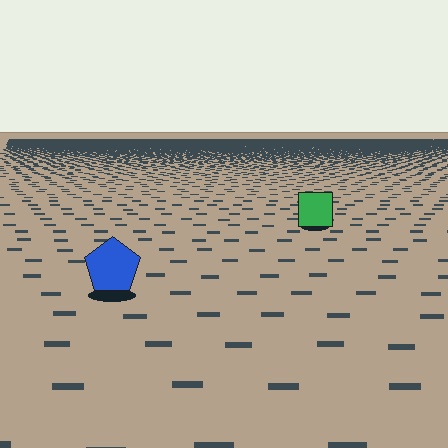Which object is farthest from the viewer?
The green square is farthest from the viewer. It appears smaller and the ground texture around it is denser.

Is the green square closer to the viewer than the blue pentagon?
No. The blue pentagon is closer — you can tell from the texture gradient: the ground texture is coarser near it.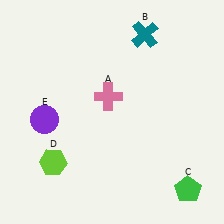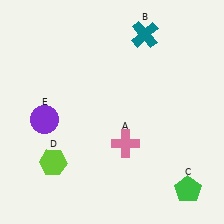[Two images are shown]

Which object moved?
The pink cross (A) moved down.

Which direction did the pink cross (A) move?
The pink cross (A) moved down.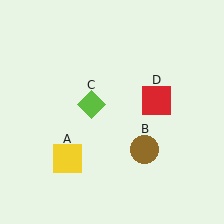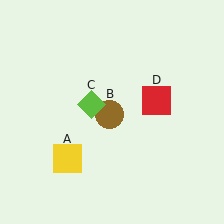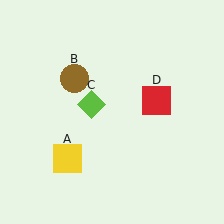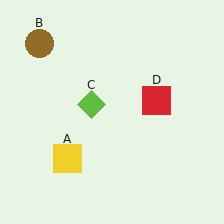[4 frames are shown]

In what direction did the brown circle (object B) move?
The brown circle (object B) moved up and to the left.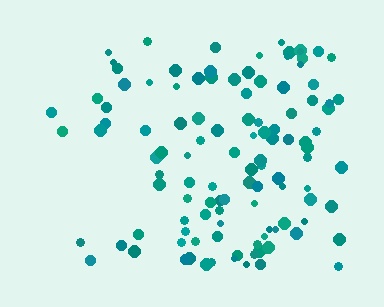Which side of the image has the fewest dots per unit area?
The left.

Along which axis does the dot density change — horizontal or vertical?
Horizontal.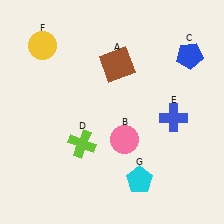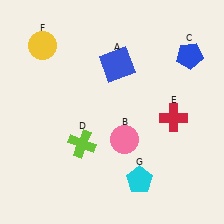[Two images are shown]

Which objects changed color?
A changed from brown to blue. E changed from blue to red.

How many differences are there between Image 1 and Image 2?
There are 2 differences between the two images.